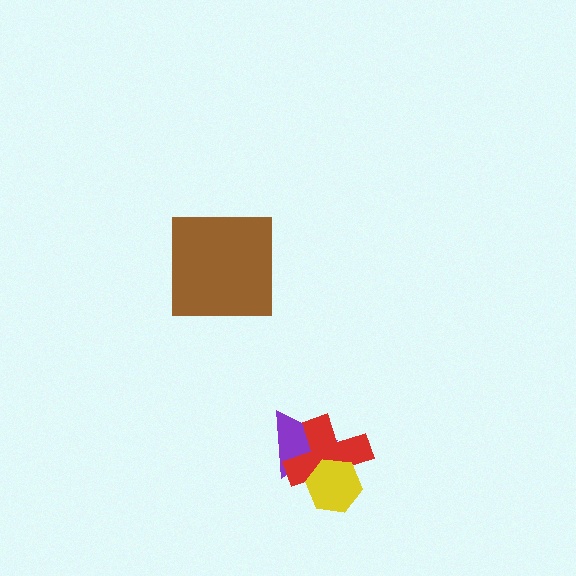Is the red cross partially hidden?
Yes, it is partially covered by another shape.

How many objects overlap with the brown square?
0 objects overlap with the brown square.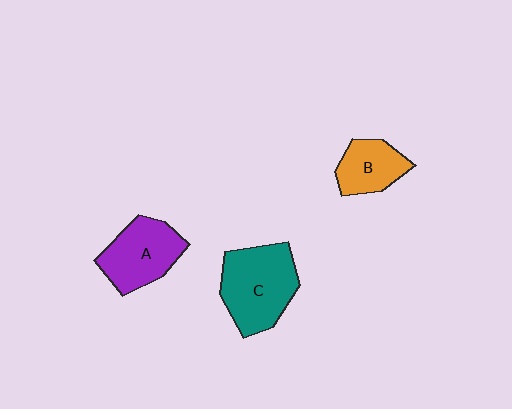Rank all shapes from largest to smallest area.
From largest to smallest: C (teal), A (purple), B (orange).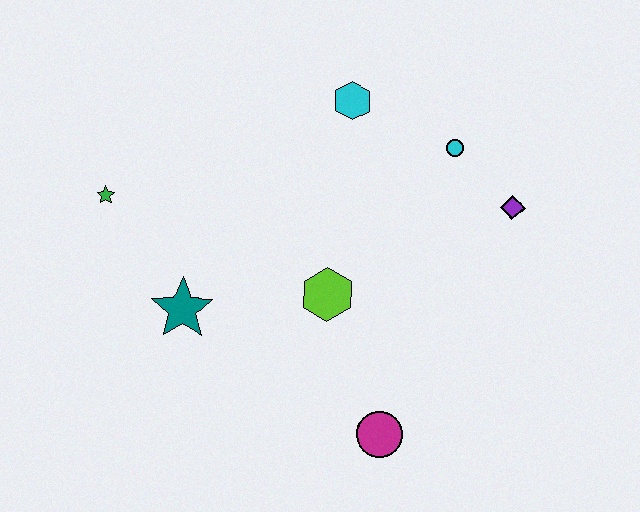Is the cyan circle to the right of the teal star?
Yes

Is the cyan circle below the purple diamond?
No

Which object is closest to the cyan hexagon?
The cyan circle is closest to the cyan hexagon.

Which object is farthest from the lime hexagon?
The green star is farthest from the lime hexagon.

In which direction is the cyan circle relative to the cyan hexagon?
The cyan circle is to the right of the cyan hexagon.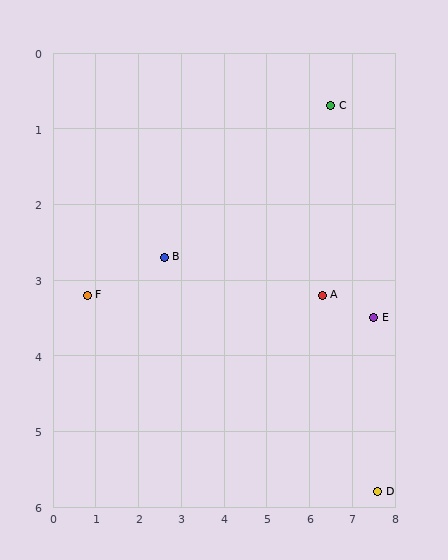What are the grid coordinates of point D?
Point D is at approximately (7.6, 5.8).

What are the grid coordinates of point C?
Point C is at approximately (6.5, 0.7).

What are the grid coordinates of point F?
Point F is at approximately (0.8, 3.2).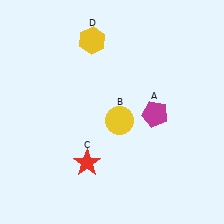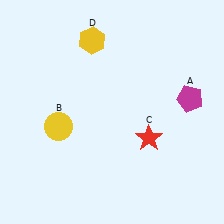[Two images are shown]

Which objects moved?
The objects that moved are: the magenta pentagon (A), the yellow circle (B), the red star (C).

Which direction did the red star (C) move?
The red star (C) moved right.